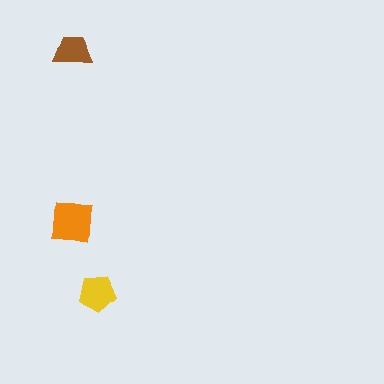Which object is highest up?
The brown trapezoid is topmost.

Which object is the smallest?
The brown trapezoid.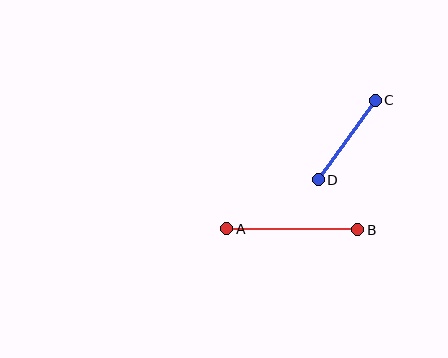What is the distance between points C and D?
The distance is approximately 98 pixels.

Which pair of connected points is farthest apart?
Points A and B are farthest apart.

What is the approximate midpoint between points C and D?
The midpoint is at approximately (347, 140) pixels.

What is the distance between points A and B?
The distance is approximately 131 pixels.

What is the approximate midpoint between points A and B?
The midpoint is at approximately (292, 229) pixels.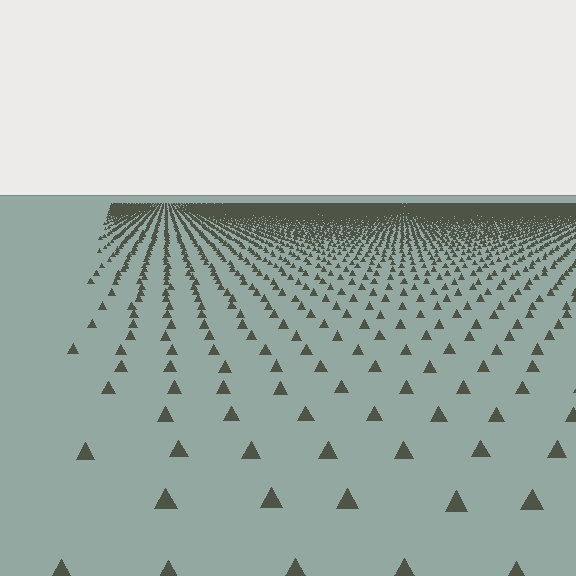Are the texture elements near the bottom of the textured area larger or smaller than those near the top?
Larger. Near the bottom, elements are closer to the viewer and appear at a bigger on-screen size.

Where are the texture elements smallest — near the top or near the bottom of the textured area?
Near the top.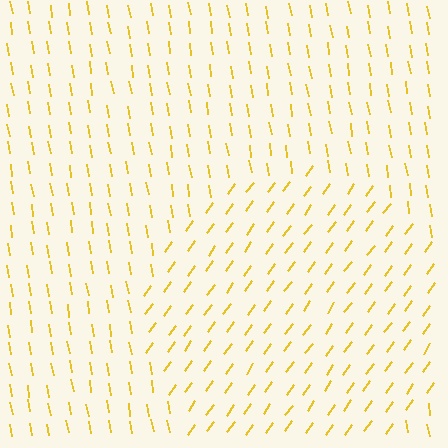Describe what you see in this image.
The image is filled with small yellow line segments. A circle region in the image has lines oriented differently from the surrounding lines, creating a visible texture boundary.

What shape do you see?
I see a circle.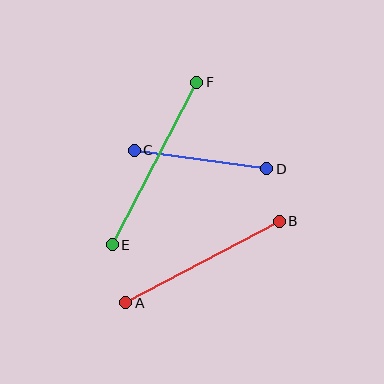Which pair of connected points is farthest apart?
Points E and F are farthest apart.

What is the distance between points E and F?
The distance is approximately 183 pixels.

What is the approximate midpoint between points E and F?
The midpoint is at approximately (155, 163) pixels.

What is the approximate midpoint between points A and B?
The midpoint is at approximately (202, 262) pixels.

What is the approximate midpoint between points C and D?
The midpoint is at approximately (201, 159) pixels.